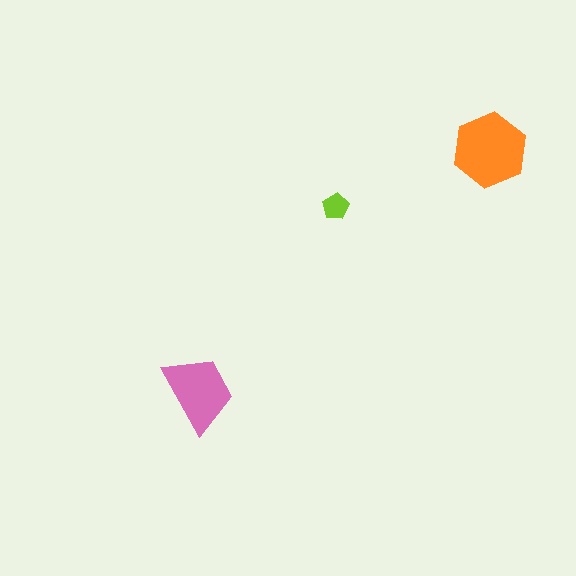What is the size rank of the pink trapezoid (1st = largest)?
2nd.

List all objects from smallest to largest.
The lime pentagon, the pink trapezoid, the orange hexagon.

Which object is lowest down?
The pink trapezoid is bottommost.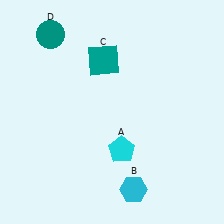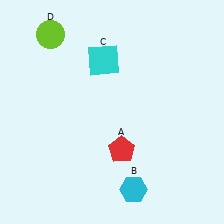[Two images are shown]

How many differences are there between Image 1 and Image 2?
There are 3 differences between the two images.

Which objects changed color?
A changed from cyan to red. C changed from teal to cyan. D changed from teal to lime.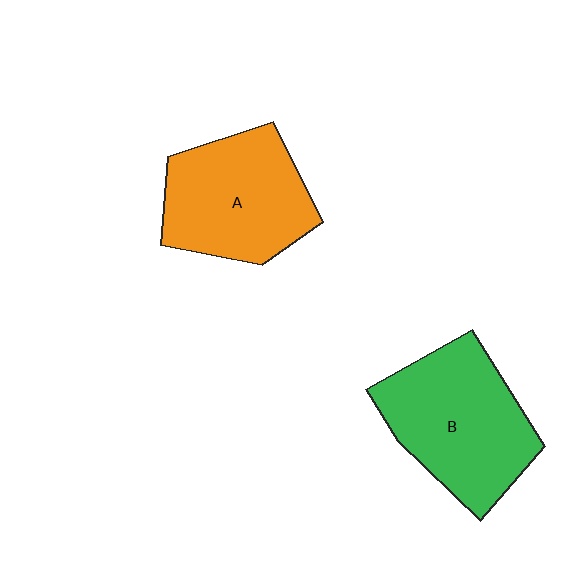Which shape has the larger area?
Shape B (green).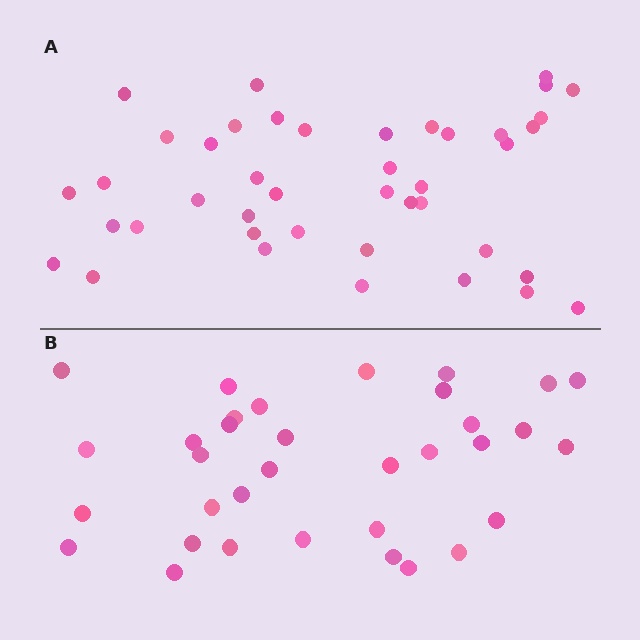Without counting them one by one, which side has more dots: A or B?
Region A (the top region) has more dots.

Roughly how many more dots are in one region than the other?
Region A has roughly 8 or so more dots than region B.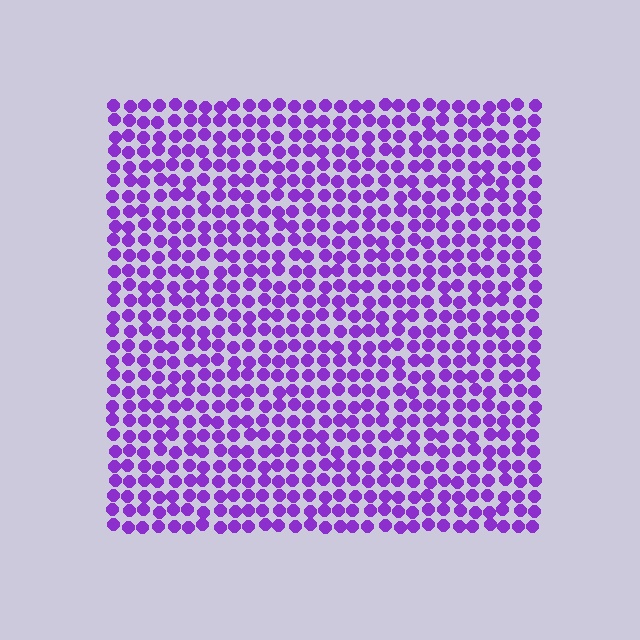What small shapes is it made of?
It is made of small circles.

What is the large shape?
The large shape is a square.